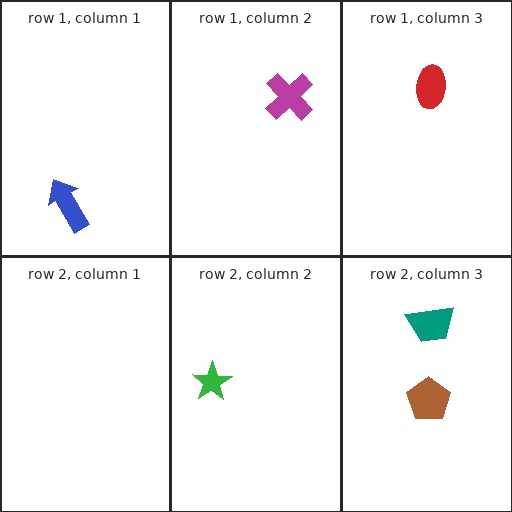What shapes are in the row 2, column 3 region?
The teal trapezoid, the brown pentagon.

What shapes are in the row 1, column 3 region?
The red ellipse.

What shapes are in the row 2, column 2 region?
The green star.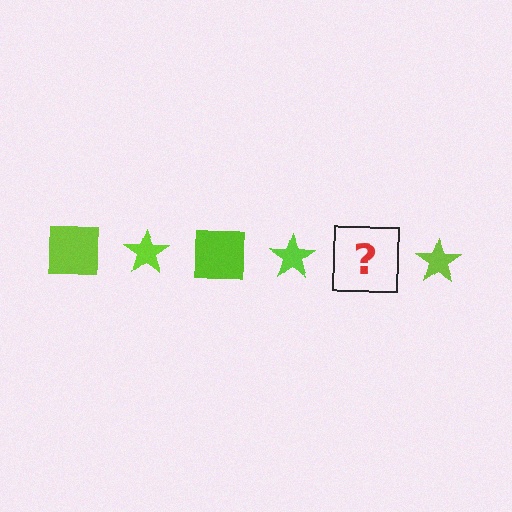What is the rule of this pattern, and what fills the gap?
The rule is that the pattern cycles through square, star shapes in lime. The gap should be filled with a lime square.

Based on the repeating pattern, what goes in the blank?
The blank should be a lime square.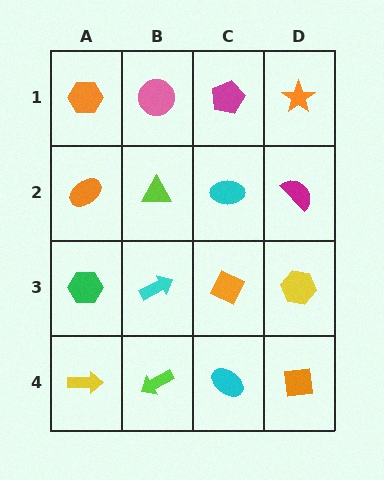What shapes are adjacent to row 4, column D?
A yellow hexagon (row 3, column D), a cyan ellipse (row 4, column C).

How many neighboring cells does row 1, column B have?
3.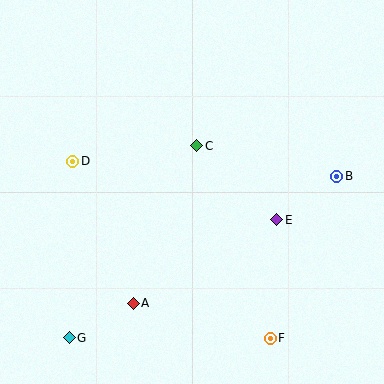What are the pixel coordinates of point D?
Point D is at (73, 161).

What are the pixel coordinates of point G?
Point G is at (69, 338).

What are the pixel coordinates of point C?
Point C is at (197, 146).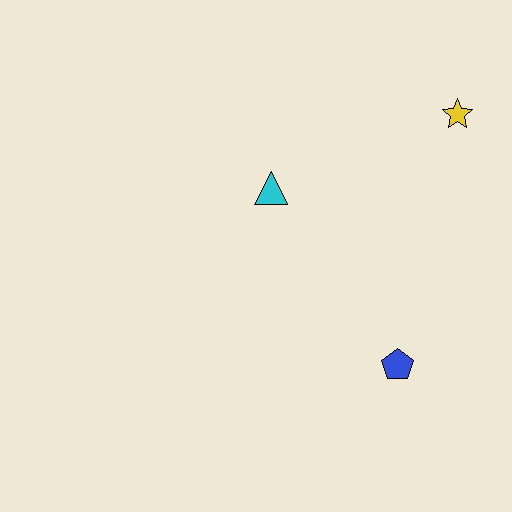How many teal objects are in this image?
There are no teal objects.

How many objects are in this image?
There are 3 objects.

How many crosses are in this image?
There are no crosses.